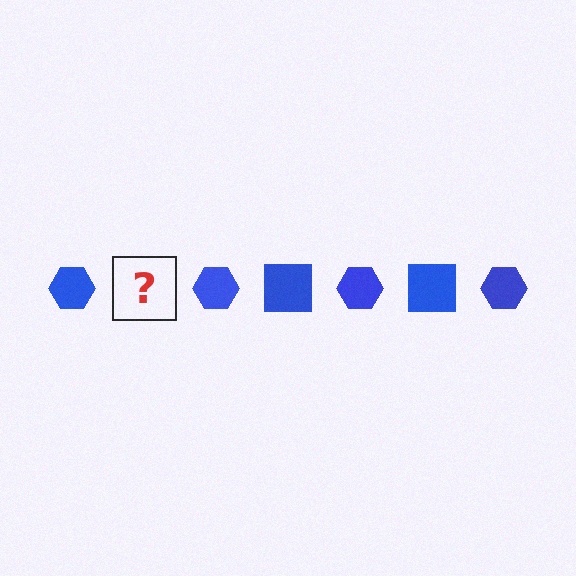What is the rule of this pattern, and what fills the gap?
The rule is that the pattern cycles through hexagon, square shapes in blue. The gap should be filled with a blue square.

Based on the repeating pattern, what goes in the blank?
The blank should be a blue square.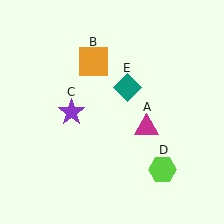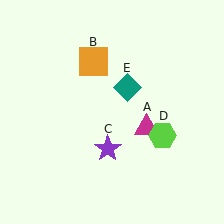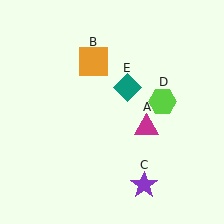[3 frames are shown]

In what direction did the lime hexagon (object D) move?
The lime hexagon (object D) moved up.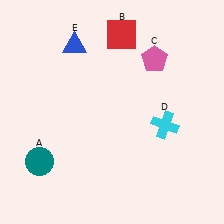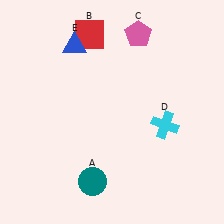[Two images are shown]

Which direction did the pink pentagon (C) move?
The pink pentagon (C) moved up.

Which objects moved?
The objects that moved are: the teal circle (A), the red square (B), the pink pentagon (C).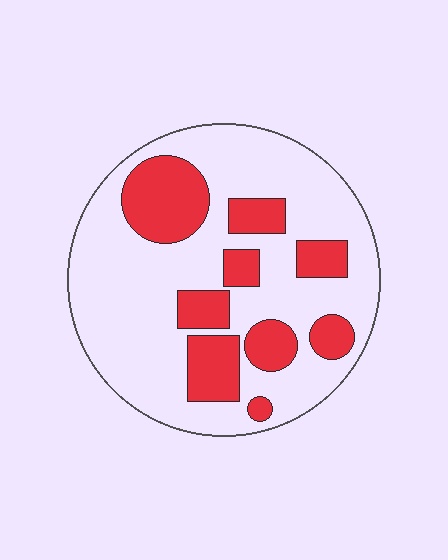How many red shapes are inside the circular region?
9.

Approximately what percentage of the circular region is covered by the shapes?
Approximately 30%.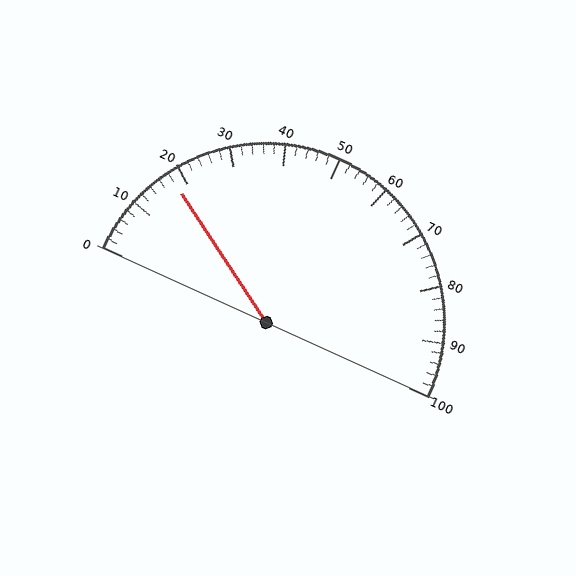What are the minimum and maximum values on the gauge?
The gauge ranges from 0 to 100.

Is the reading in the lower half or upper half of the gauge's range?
The reading is in the lower half of the range (0 to 100).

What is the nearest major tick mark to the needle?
The nearest major tick mark is 20.